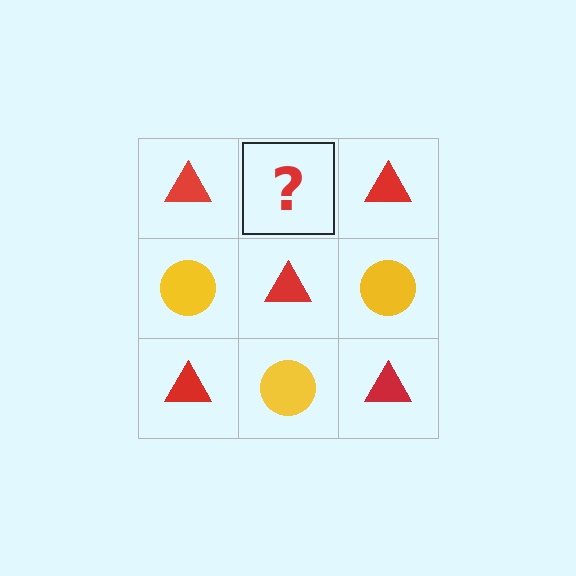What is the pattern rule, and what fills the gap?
The rule is that it alternates red triangle and yellow circle in a checkerboard pattern. The gap should be filled with a yellow circle.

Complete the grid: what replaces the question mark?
The question mark should be replaced with a yellow circle.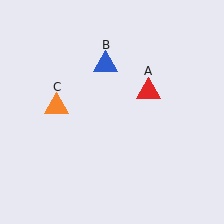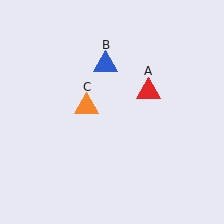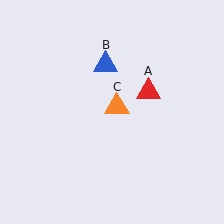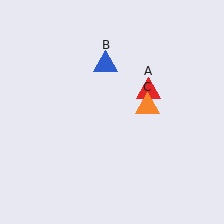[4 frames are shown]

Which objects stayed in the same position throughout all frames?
Red triangle (object A) and blue triangle (object B) remained stationary.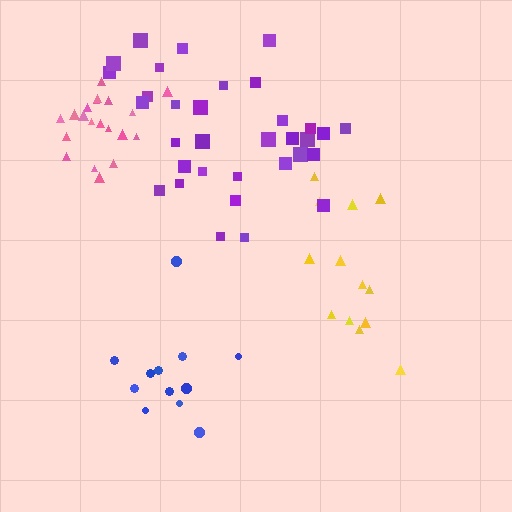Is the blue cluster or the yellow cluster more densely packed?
Blue.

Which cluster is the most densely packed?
Pink.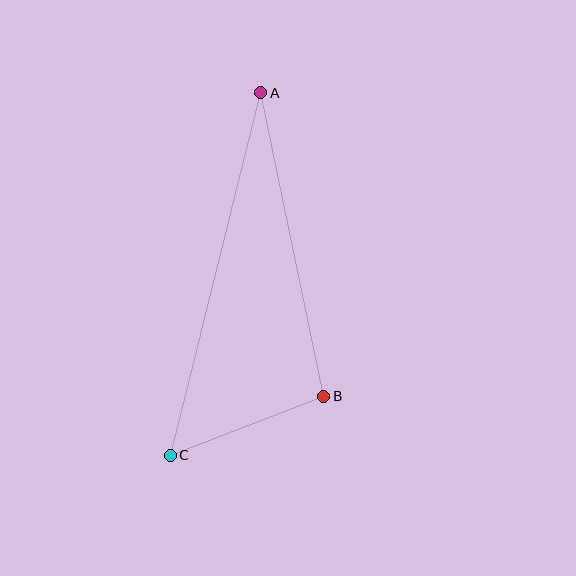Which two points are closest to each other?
Points B and C are closest to each other.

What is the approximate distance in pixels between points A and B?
The distance between A and B is approximately 310 pixels.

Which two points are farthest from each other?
Points A and C are farthest from each other.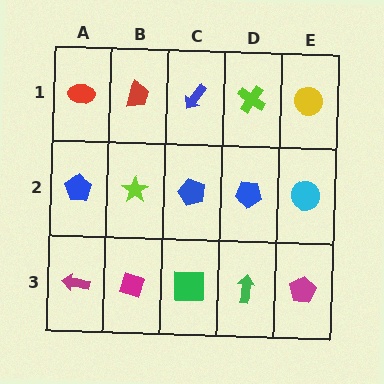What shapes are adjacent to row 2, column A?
A red ellipse (row 1, column A), a magenta arrow (row 3, column A), a lime star (row 2, column B).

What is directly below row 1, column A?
A blue pentagon.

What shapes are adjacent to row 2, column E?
A yellow circle (row 1, column E), a magenta pentagon (row 3, column E), a blue pentagon (row 2, column D).